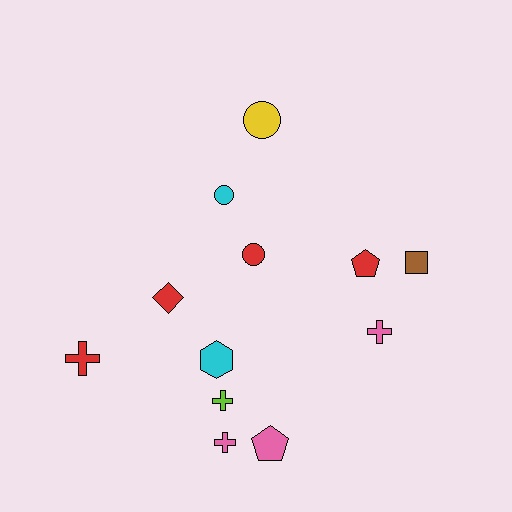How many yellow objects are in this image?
There is 1 yellow object.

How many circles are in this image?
There are 3 circles.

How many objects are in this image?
There are 12 objects.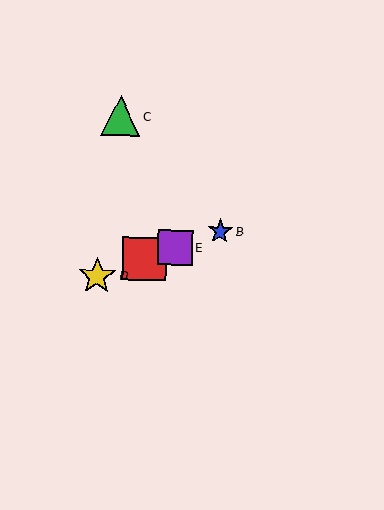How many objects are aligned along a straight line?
4 objects (A, B, D, E) are aligned along a straight line.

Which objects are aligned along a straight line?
Objects A, B, D, E are aligned along a straight line.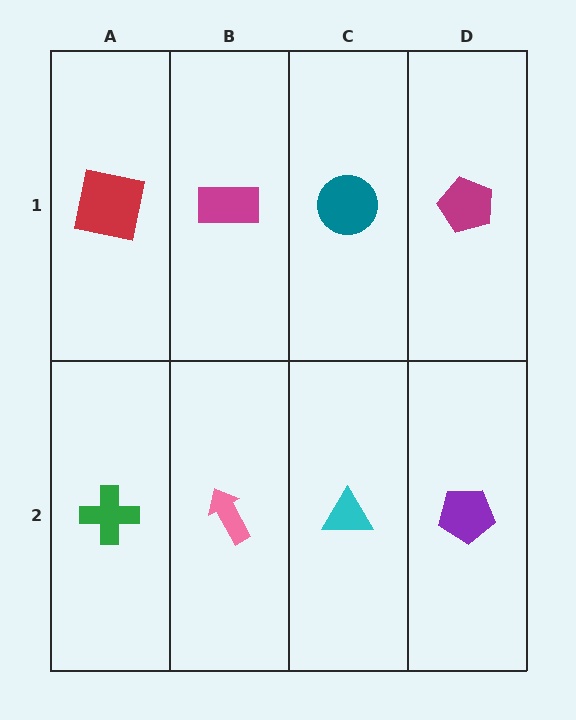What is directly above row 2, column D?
A magenta pentagon.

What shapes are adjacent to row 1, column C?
A cyan triangle (row 2, column C), a magenta rectangle (row 1, column B), a magenta pentagon (row 1, column D).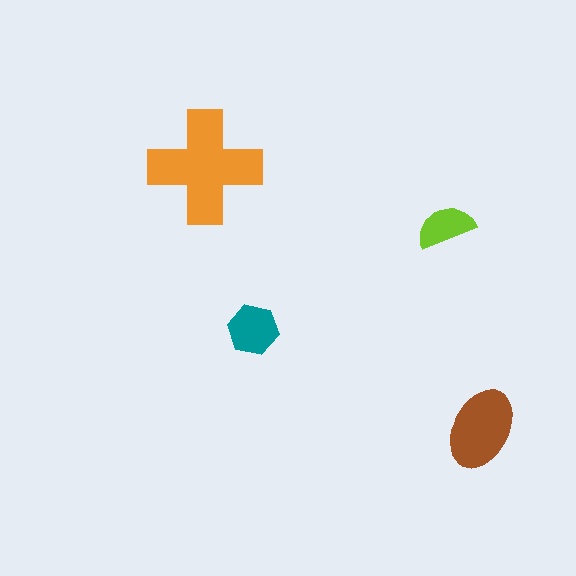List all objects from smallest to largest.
The lime semicircle, the teal hexagon, the brown ellipse, the orange cross.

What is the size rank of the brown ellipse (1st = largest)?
2nd.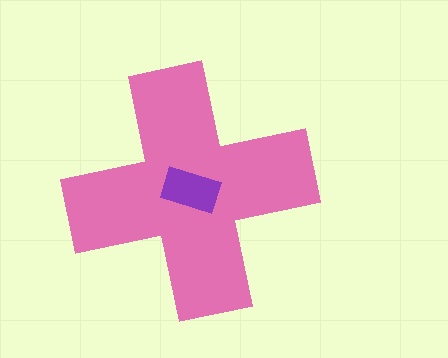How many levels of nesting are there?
2.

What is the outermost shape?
The pink cross.